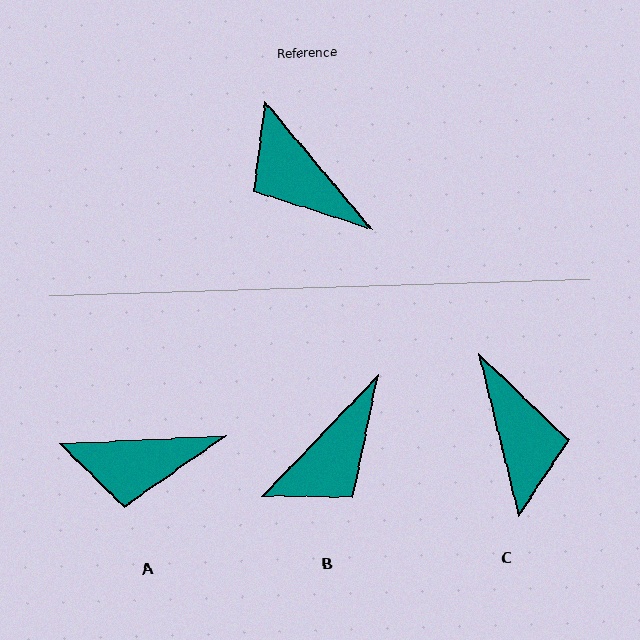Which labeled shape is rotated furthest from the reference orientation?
C, about 154 degrees away.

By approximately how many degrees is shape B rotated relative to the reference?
Approximately 96 degrees counter-clockwise.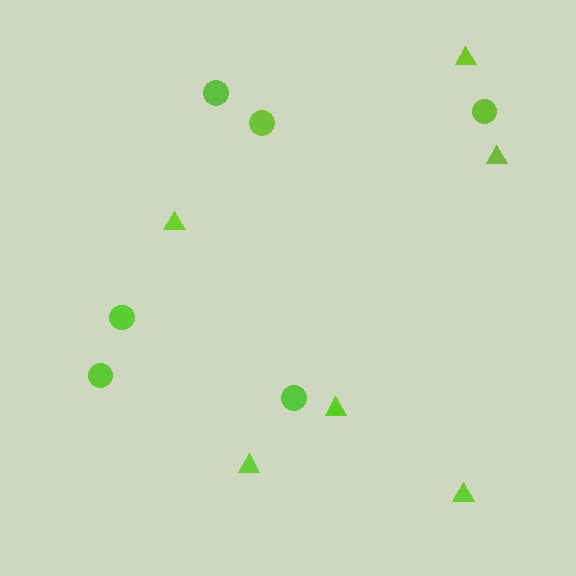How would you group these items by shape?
There are 2 groups: one group of circles (6) and one group of triangles (6).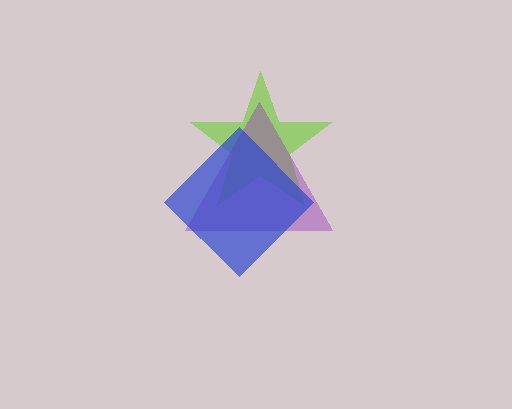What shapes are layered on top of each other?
The layered shapes are: a lime star, a purple triangle, a blue diamond.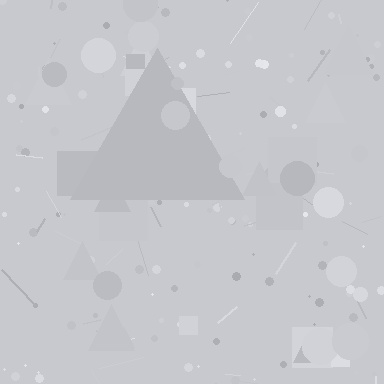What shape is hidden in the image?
A triangle is hidden in the image.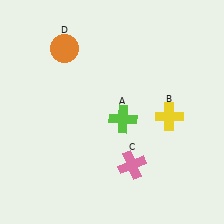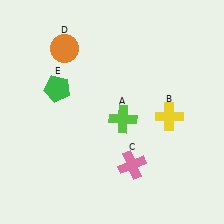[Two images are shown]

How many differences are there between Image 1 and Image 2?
There is 1 difference between the two images.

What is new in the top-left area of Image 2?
A green pentagon (E) was added in the top-left area of Image 2.